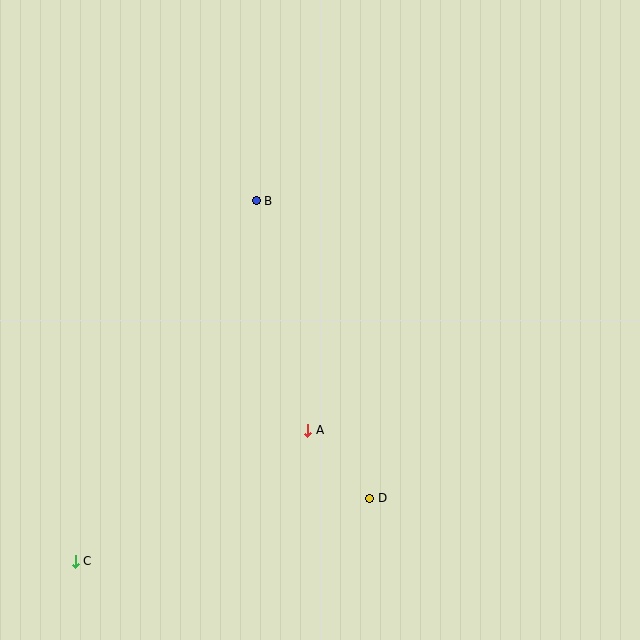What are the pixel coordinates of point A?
Point A is at (308, 430).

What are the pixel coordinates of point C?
Point C is at (75, 561).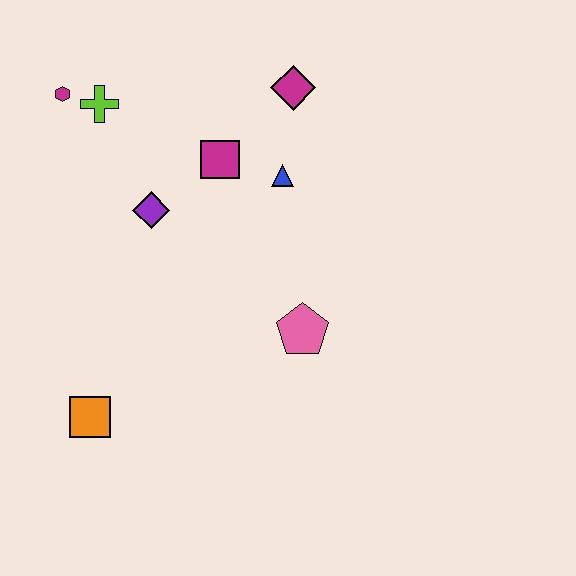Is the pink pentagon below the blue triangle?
Yes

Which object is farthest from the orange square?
The magenta diamond is farthest from the orange square.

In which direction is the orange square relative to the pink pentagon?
The orange square is to the left of the pink pentagon.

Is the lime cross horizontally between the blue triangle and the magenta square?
No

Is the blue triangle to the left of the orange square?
No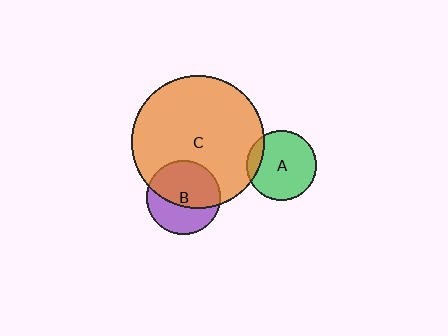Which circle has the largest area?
Circle C (orange).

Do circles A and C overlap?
Yes.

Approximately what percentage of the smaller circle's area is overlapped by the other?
Approximately 10%.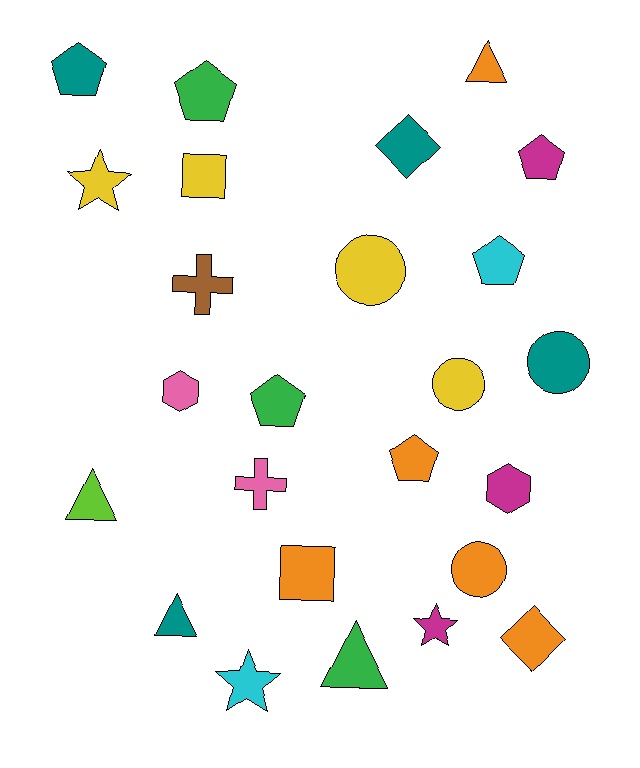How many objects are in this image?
There are 25 objects.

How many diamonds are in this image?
There are 2 diamonds.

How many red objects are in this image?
There are no red objects.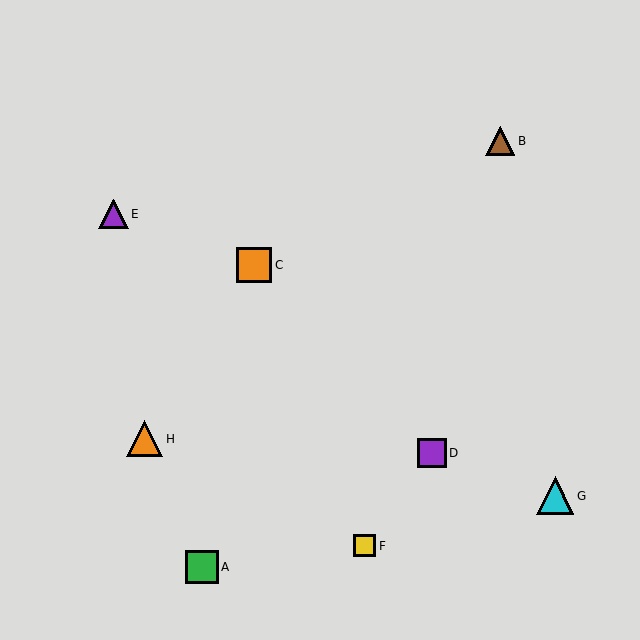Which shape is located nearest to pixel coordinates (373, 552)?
The yellow square (labeled F) at (364, 546) is nearest to that location.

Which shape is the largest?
The cyan triangle (labeled G) is the largest.